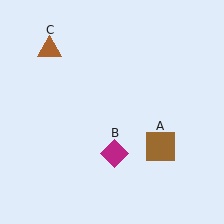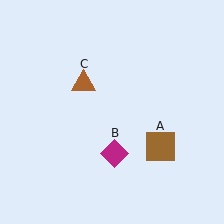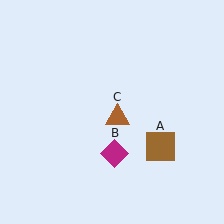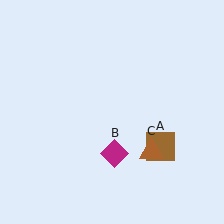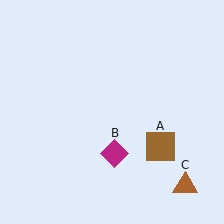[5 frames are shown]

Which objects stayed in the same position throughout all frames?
Brown square (object A) and magenta diamond (object B) remained stationary.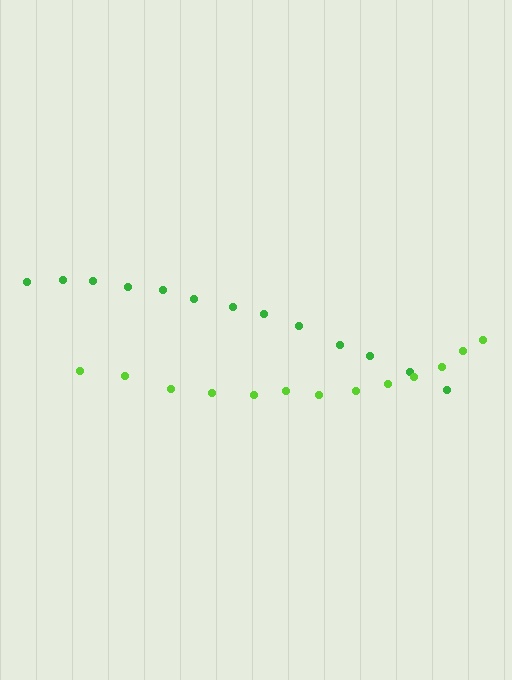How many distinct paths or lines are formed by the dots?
There are 2 distinct paths.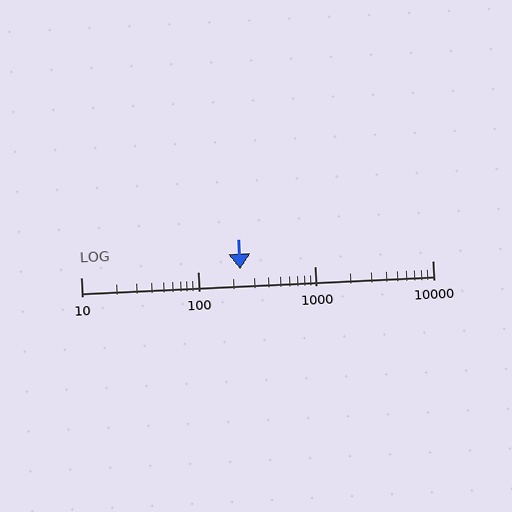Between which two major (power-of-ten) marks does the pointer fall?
The pointer is between 100 and 1000.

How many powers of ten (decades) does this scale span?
The scale spans 3 decades, from 10 to 10000.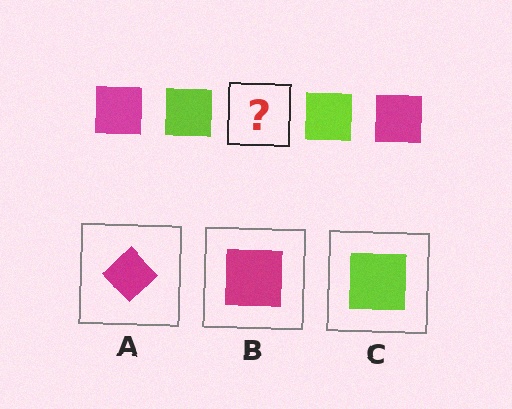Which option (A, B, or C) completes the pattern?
B.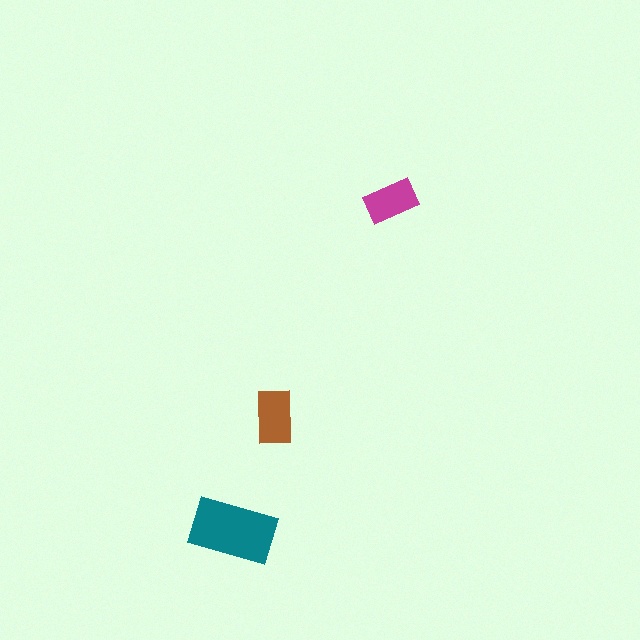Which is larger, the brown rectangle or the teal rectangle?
The teal one.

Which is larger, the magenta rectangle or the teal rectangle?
The teal one.